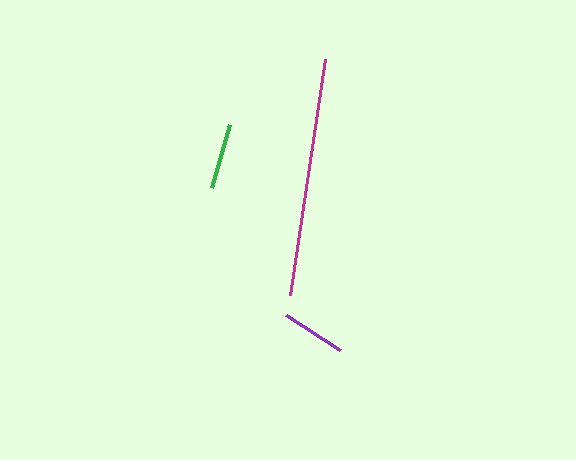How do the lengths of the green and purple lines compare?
The green and purple lines are approximately the same length.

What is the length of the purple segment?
The purple segment is approximately 64 pixels long.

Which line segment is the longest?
The magenta line is the longest at approximately 239 pixels.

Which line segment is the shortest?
The purple line is the shortest at approximately 64 pixels.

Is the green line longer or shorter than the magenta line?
The magenta line is longer than the green line.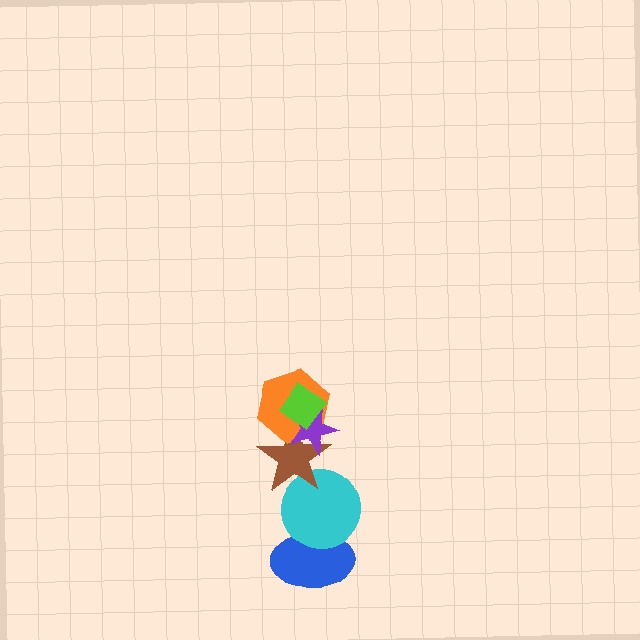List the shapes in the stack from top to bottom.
From top to bottom: the lime diamond, the purple star, the orange hexagon, the brown star, the cyan circle, the blue ellipse.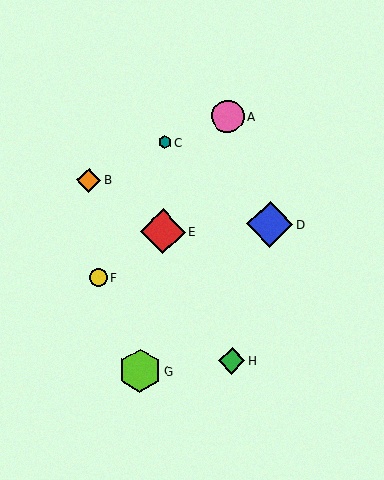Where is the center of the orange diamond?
The center of the orange diamond is at (89, 180).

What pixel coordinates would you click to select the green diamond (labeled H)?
Click at (232, 361) to select the green diamond H.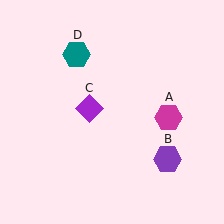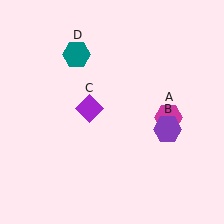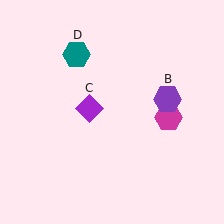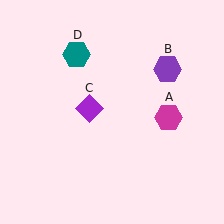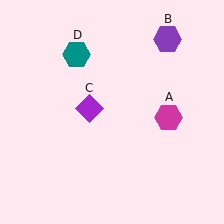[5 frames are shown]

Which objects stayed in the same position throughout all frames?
Magenta hexagon (object A) and purple diamond (object C) and teal hexagon (object D) remained stationary.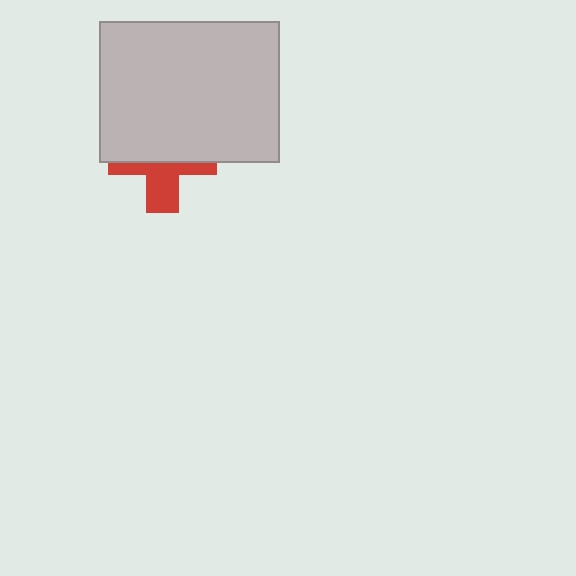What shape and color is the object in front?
The object in front is a light gray rectangle.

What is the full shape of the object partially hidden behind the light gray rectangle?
The partially hidden object is a red cross.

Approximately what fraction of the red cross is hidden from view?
Roughly 59% of the red cross is hidden behind the light gray rectangle.